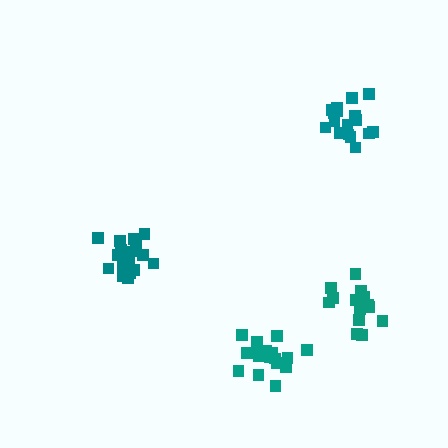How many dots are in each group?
Group 1: 16 dots, Group 2: 20 dots, Group 3: 18 dots, Group 4: 17 dots (71 total).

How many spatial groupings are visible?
There are 4 spatial groupings.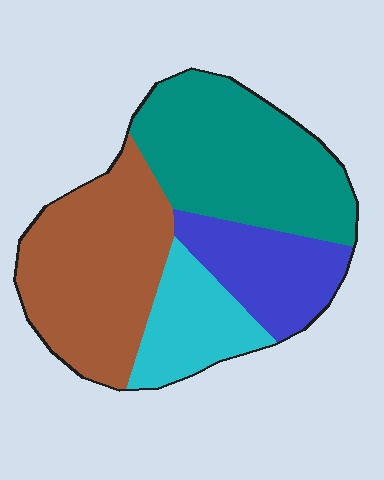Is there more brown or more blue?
Brown.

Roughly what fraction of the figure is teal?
Teal takes up about one third (1/3) of the figure.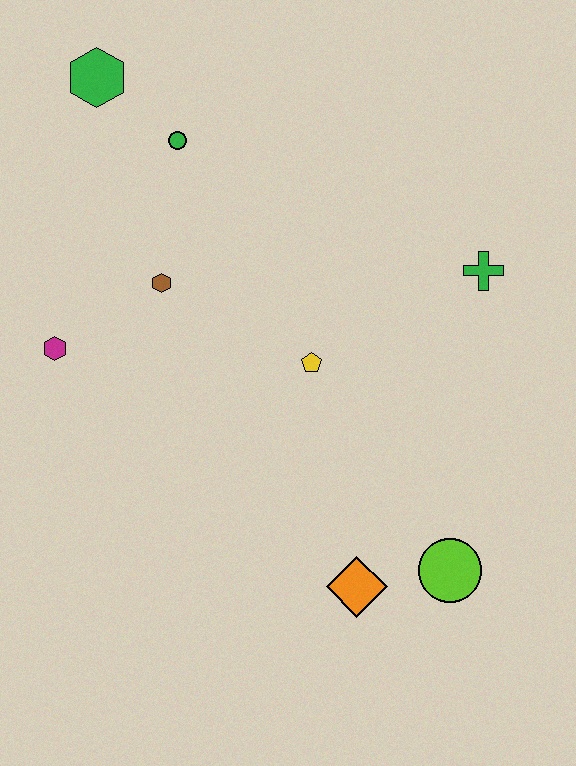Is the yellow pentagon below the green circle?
Yes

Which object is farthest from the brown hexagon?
The lime circle is farthest from the brown hexagon.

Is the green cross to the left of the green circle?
No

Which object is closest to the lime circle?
The orange diamond is closest to the lime circle.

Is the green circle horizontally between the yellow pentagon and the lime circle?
No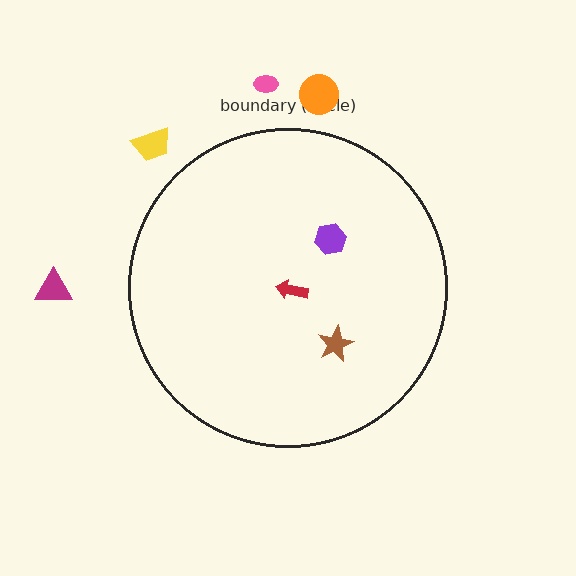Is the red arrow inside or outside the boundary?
Inside.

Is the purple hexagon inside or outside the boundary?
Inside.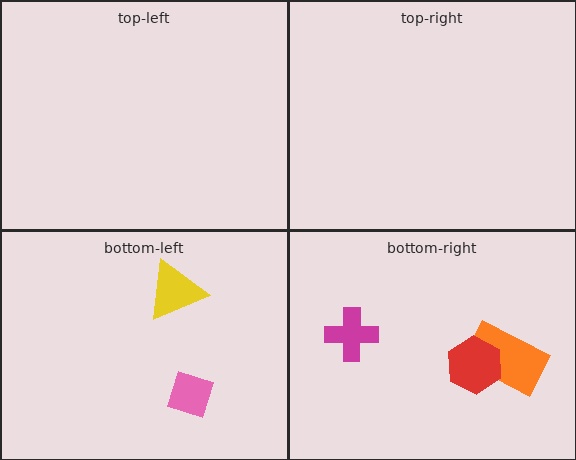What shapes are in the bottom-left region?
The pink diamond, the yellow triangle.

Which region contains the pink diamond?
The bottom-left region.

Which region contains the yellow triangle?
The bottom-left region.